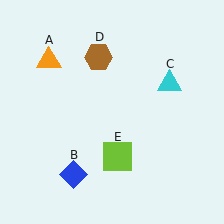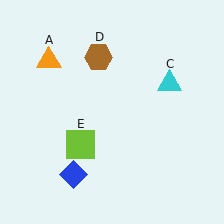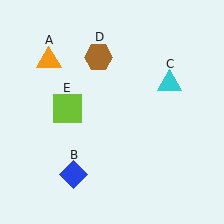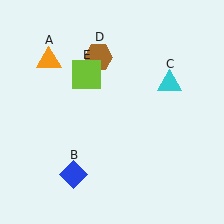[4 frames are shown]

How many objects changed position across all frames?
1 object changed position: lime square (object E).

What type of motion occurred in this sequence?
The lime square (object E) rotated clockwise around the center of the scene.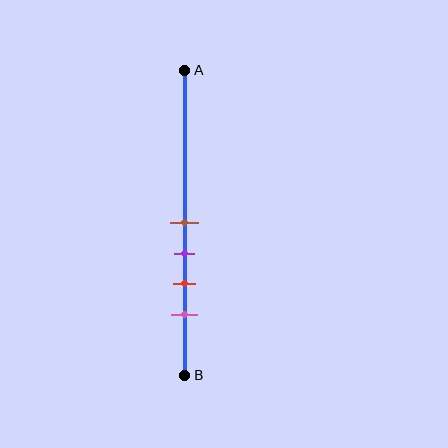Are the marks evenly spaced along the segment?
Yes, the marks are approximately evenly spaced.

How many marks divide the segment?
There are 4 marks dividing the segment.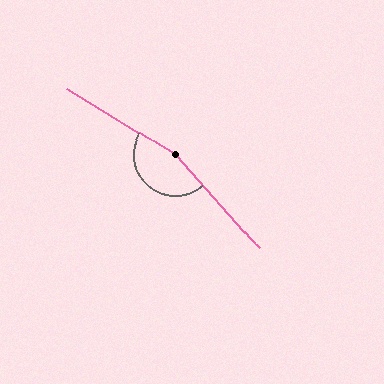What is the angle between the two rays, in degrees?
Approximately 163 degrees.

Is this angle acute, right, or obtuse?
It is obtuse.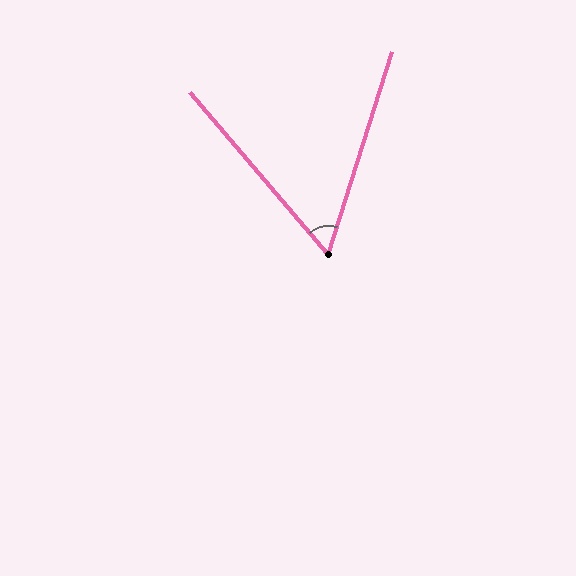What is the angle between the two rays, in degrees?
Approximately 58 degrees.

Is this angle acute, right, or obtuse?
It is acute.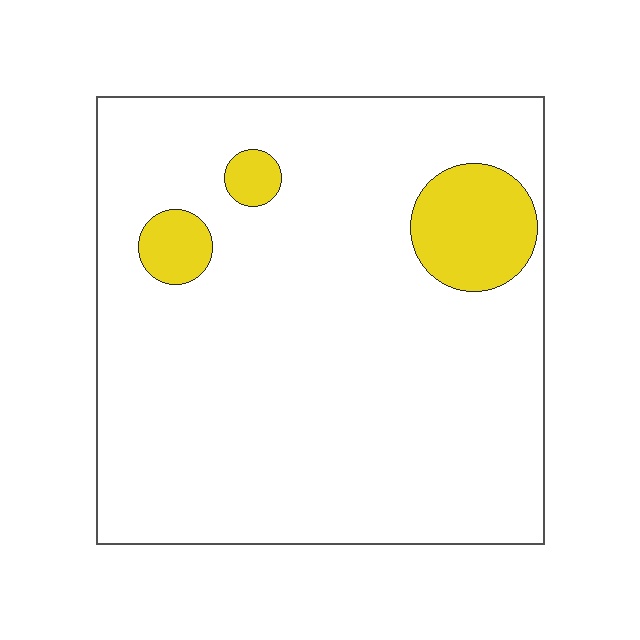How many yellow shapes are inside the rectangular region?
3.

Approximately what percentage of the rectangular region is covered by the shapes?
Approximately 10%.